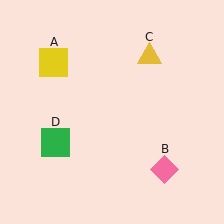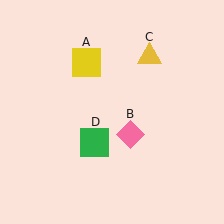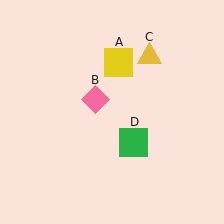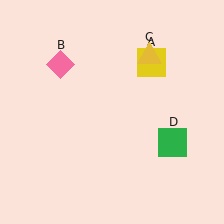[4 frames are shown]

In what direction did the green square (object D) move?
The green square (object D) moved right.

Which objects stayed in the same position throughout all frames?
Yellow triangle (object C) remained stationary.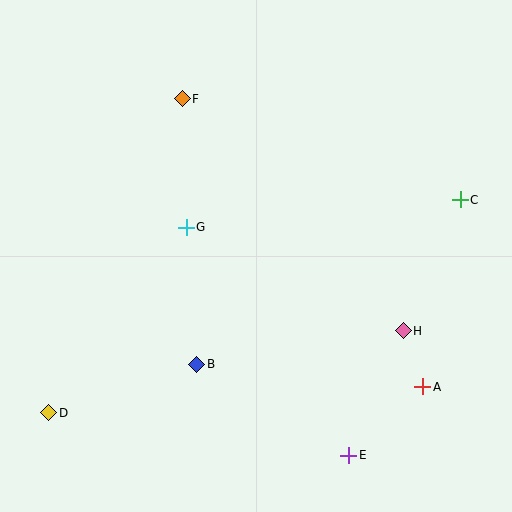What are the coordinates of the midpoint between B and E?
The midpoint between B and E is at (273, 410).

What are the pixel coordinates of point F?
Point F is at (182, 99).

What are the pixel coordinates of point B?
Point B is at (197, 364).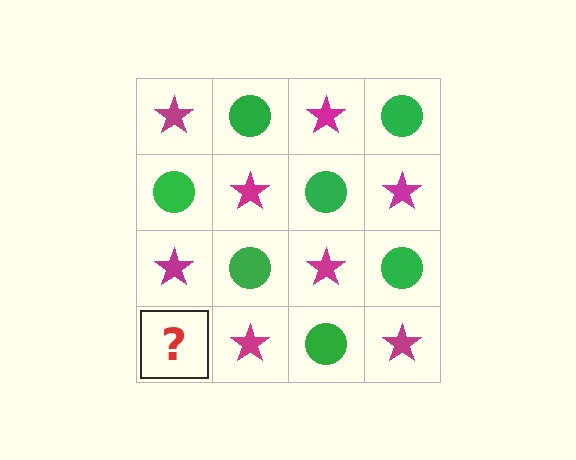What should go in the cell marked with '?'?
The missing cell should contain a green circle.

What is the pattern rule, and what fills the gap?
The rule is that it alternates magenta star and green circle in a checkerboard pattern. The gap should be filled with a green circle.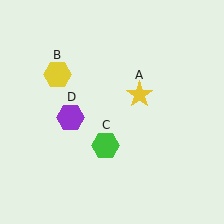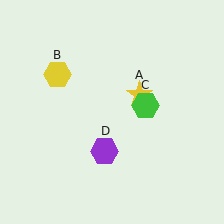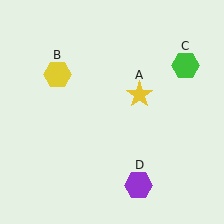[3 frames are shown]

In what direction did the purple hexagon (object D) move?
The purple hexagon (object D) moved down and to the right.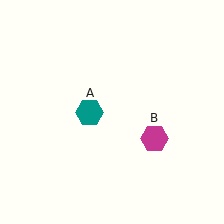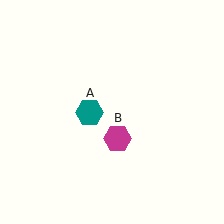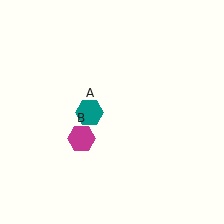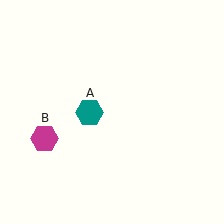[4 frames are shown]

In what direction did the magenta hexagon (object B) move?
The magenta hexagon (object B) moved left.